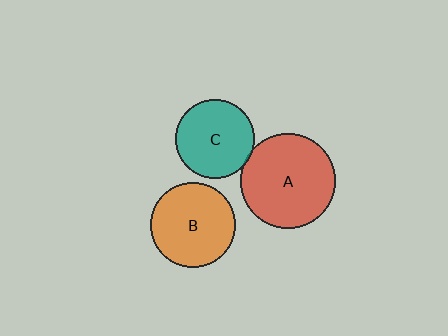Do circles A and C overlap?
Yes.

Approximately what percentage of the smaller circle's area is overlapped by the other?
Approximately 5%.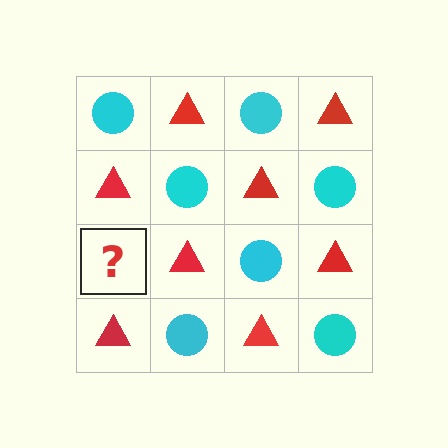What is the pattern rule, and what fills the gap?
The rule is that it alternates cyan circle and red triangle in a checkerboard pattern. The gap should be filled with a cyan circle.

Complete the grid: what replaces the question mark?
The question mark should be replaced with a cyan circle.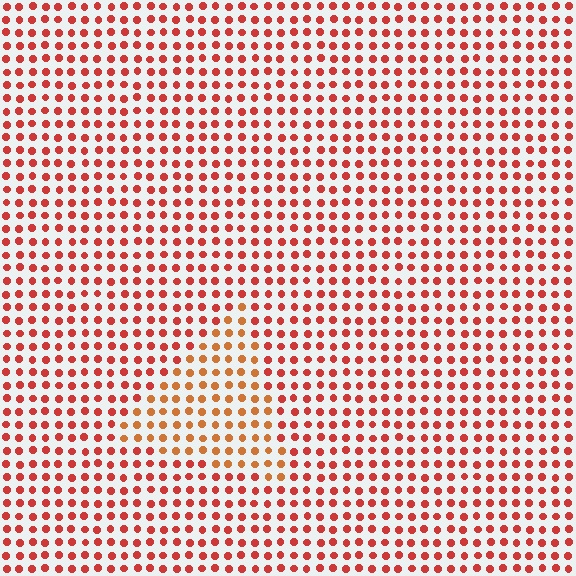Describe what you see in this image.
The image is filled with small red elements in a uniform arrangement. A triangle-shaped region is visible where the elements are tinted to a slightly different hue, forming a subtle color boundary.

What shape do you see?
I see a triangle.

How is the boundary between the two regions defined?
The boundary is defined purely by a slight shift in hue (about 25 degrees). Spacing, size, and orientation are identical on both sides.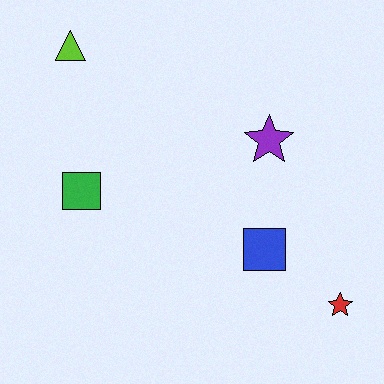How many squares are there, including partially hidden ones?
There are 2 squares.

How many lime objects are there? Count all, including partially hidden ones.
There is 1 lime object.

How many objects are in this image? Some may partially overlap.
There are 5 objects.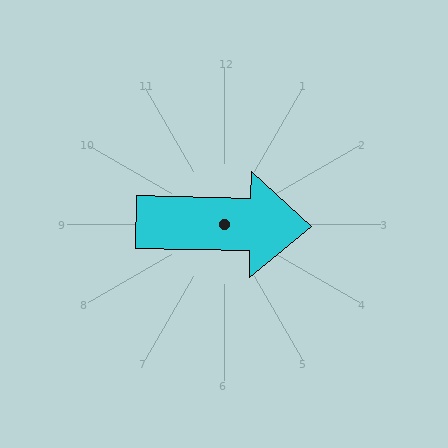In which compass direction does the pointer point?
East.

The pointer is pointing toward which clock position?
Roughly 3 o'clock.